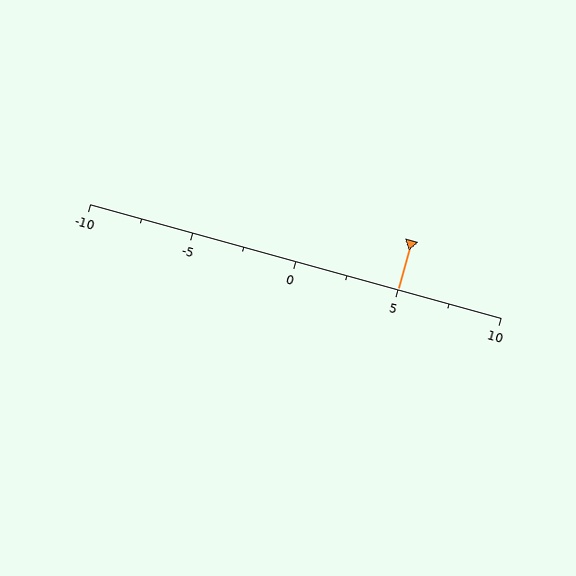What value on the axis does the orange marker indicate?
The marker indicates approximately 5.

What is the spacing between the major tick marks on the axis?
The major ticks are spaced 5 apart.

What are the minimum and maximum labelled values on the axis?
The axis runs from -10 to 10.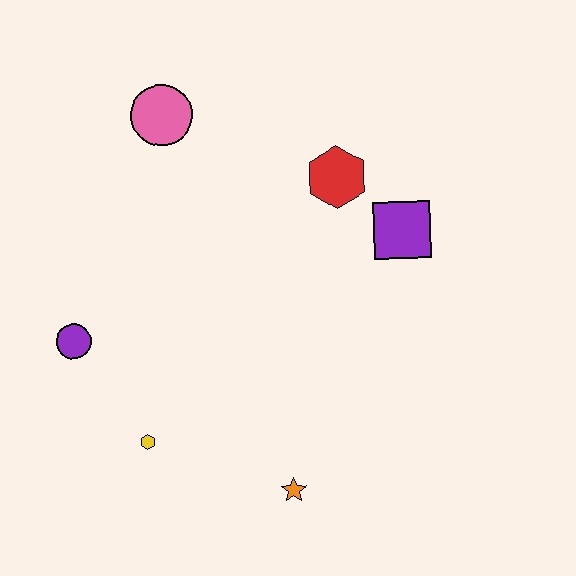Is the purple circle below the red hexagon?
Yes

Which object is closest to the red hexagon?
The purple square is closest to the red hexagon.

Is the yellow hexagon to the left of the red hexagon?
Yes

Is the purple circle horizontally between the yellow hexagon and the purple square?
No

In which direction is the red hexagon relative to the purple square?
The red hexagon is to the left of the purple square.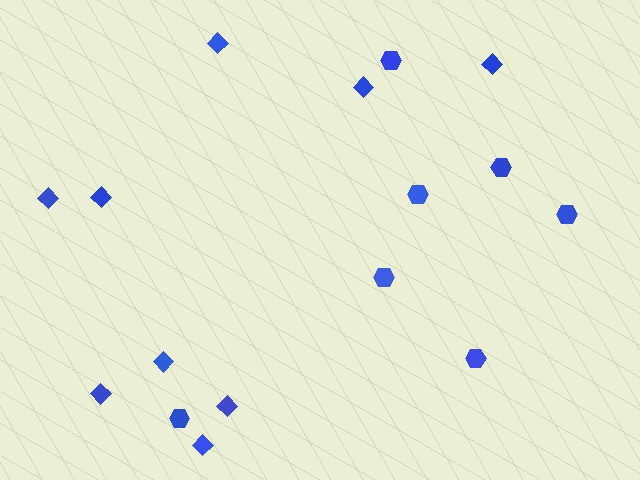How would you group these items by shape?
There are 2 groups: one group of diamonds (9) and one group of hexagons (7).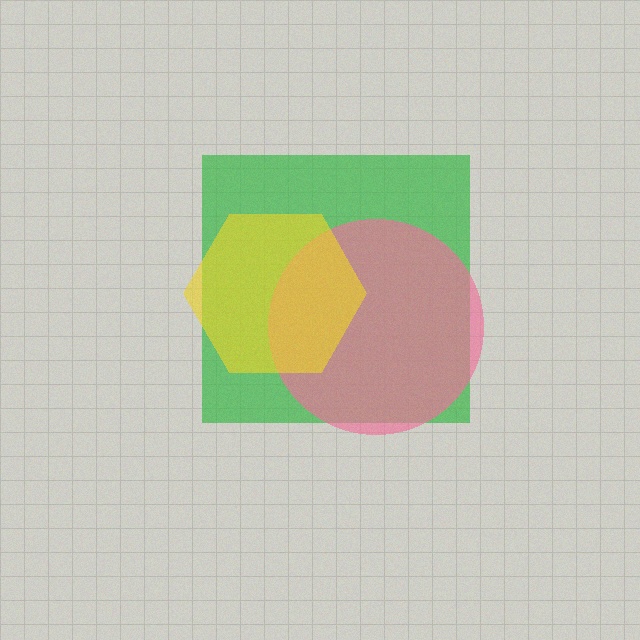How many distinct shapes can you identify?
There are 3 distinct shapes: a green square, a pink circle, a yellow hexagon.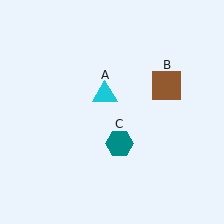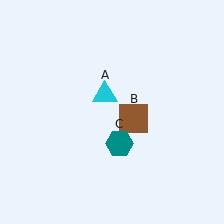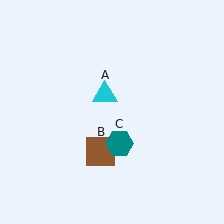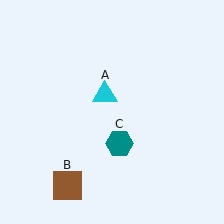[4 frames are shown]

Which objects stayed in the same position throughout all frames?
Cyan triangle (object A) and teal hexagon (object C) remained stationary.